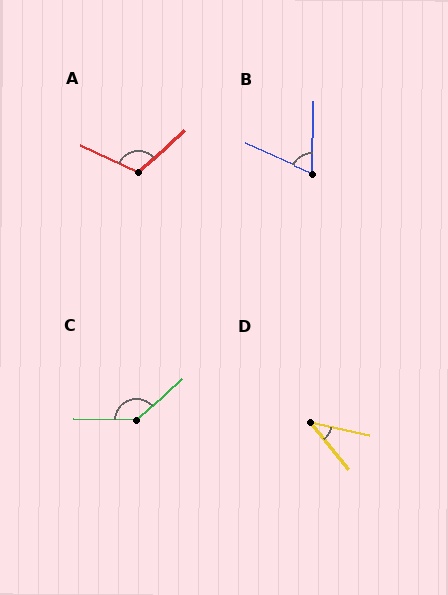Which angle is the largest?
C, at approximately 137 degrees.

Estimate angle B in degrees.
Approximately 67 degrees.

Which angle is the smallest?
D, at approximately 38 degrees.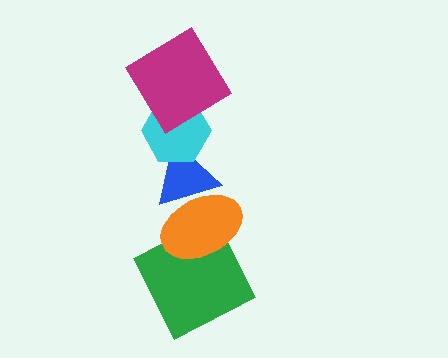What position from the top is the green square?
The green square is 5th from the top.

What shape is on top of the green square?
The orange ellipse is on top of the green square.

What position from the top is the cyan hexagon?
The cyan hexagon is 2nd from the top.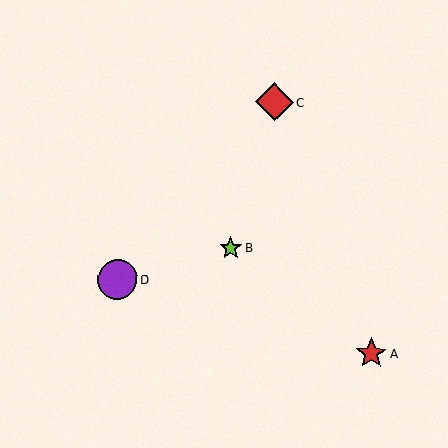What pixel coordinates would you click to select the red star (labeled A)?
Click at (371, 354) to select the red star A.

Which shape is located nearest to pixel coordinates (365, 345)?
The red star (labeled A) at (371, 354) is nearest to that location.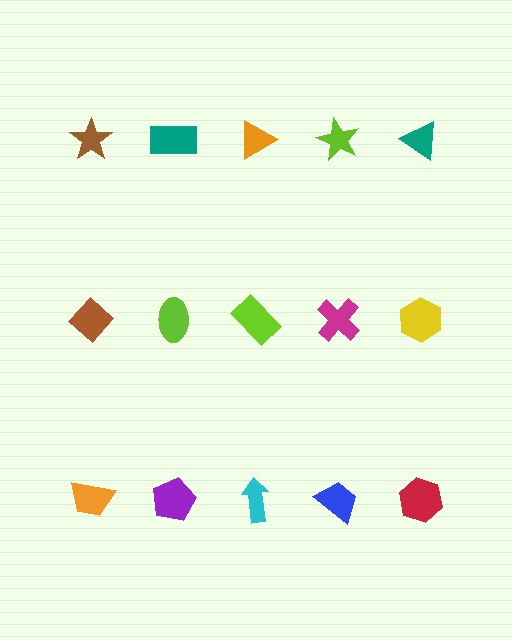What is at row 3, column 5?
A red hexagon.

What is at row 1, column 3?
An orange triangle.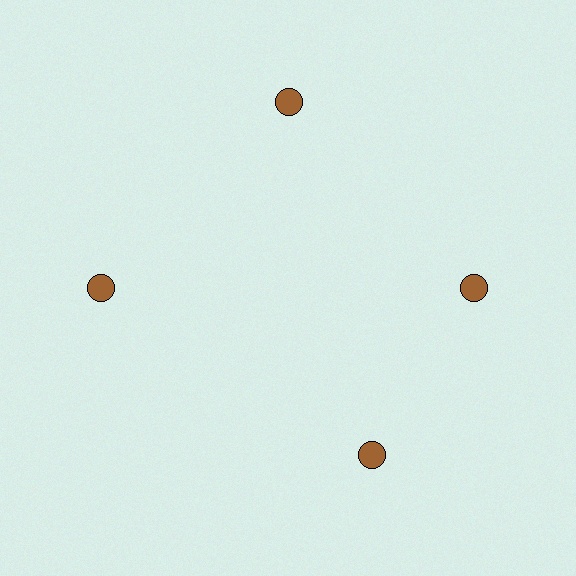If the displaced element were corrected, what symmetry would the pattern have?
It would have 4-fold rotational symmetry — the pattern would map onto itself every 90 degrees.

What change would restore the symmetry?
The symmetry would be restored by rotating it back into even spacing with its neighbors so that all 4 circles sit at equal angles and equal distance from the center.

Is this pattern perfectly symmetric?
No. The 4 brown circles are arranged in a ring, but one element near the 6 o'clock position is rotated out of alignment along the ring, breaking the 4-fold rotational symmetry.